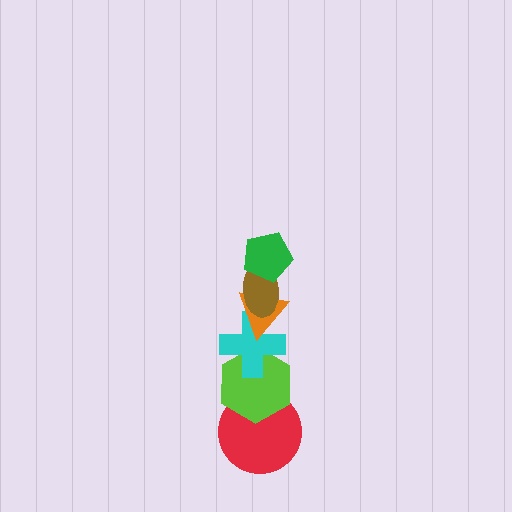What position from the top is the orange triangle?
The orange triangle is 3rd from the top.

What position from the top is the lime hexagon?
The lime hexagon is 5th from the top.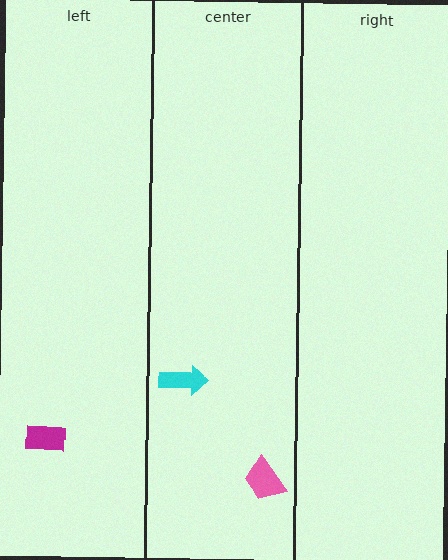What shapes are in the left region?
The magenta rectangle.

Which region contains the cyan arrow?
The center region.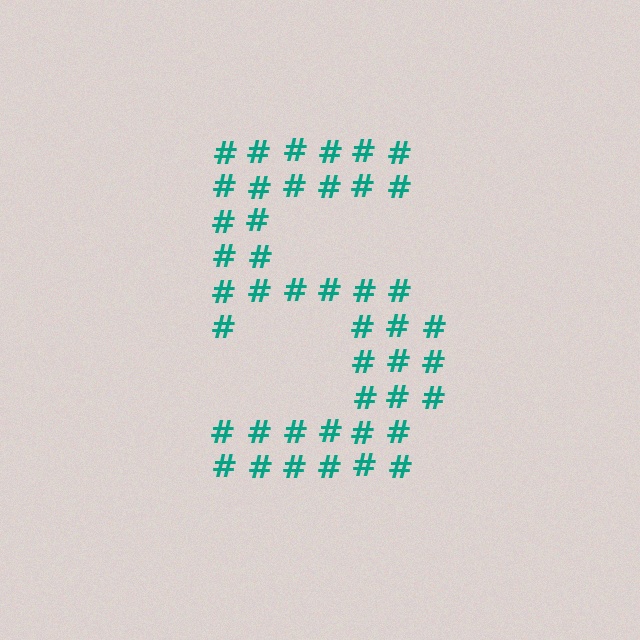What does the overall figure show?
The overall figure shows the digit 5.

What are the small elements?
The small elements are hash symbols.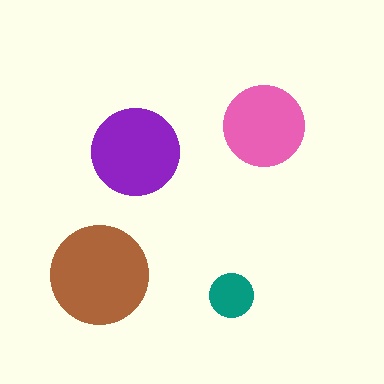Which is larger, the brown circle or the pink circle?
The brown one.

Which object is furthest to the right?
The pink circle is rightmost.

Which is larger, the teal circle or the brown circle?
The brown one.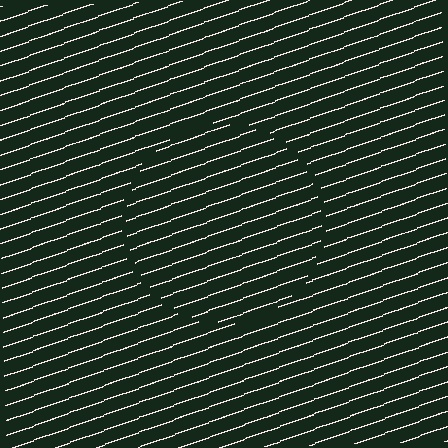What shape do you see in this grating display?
An illusory circle. The interior of the shape contains the same grating, shifted by half a period — the contour is defined by the phase discontinuity where line-ends from the inner and outer gratings abut.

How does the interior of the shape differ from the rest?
The interior of the shape contains the same grating, shifted by half a period — the contour is defined by the phase discontinuity where line-ends from the inner and outer gratings abut.